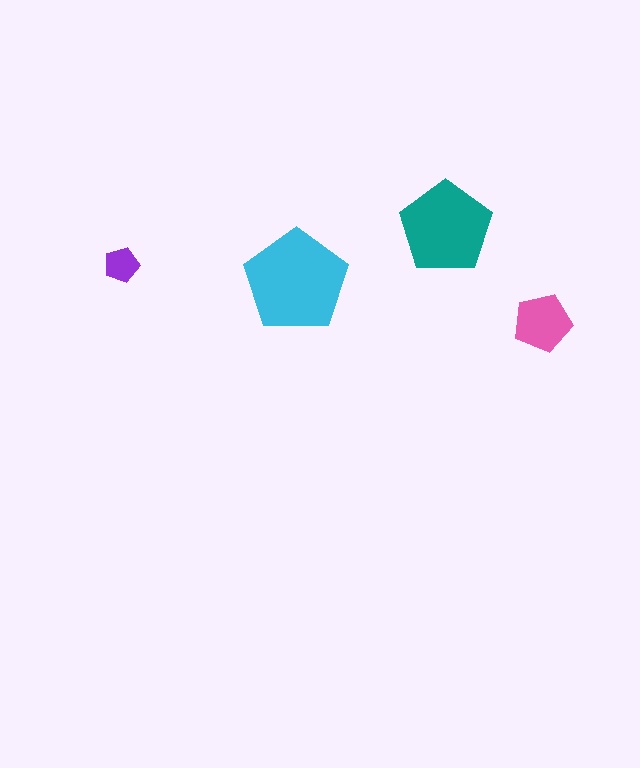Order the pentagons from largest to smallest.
the cyan one, the teal one, the pink one, the purple one.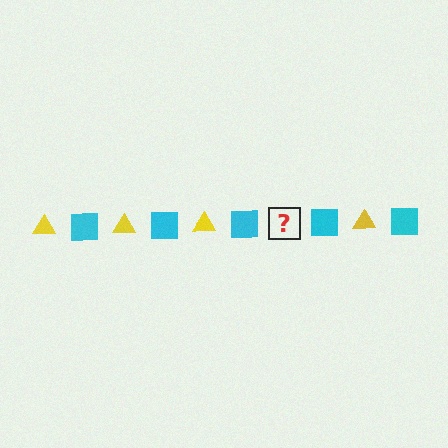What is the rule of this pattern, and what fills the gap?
The rule is that the pattern alternates between yellow triangle and cyan square. The gap should be filled with a yellow triangle.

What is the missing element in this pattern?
The missing element is a yellow triangle.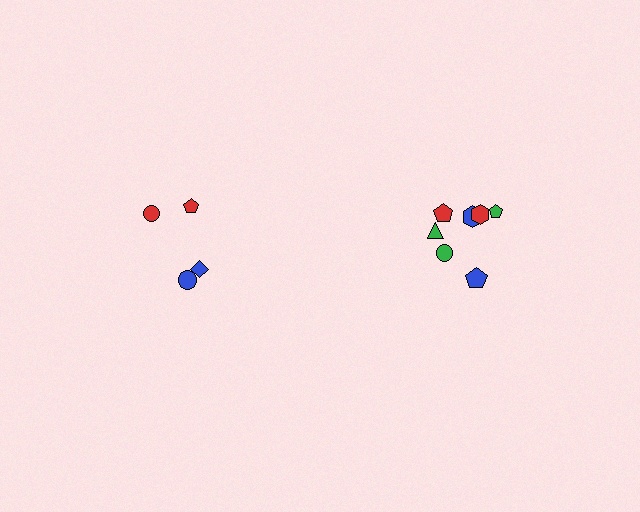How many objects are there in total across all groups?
There are 11 objects.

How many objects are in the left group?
There are 4 objects.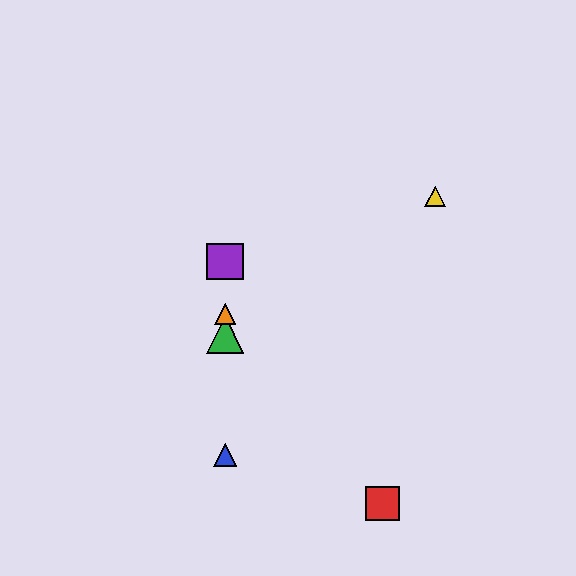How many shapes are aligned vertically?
4 shapes (the blue triangle, the green triangle, the purple square, the orange triangle) are aligned vertically.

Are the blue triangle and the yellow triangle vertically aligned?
No, the blue triangle is at x≈225 and the yellow triangle is at x≈435.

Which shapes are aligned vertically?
The blue triangle, the green triangle, the purple square, the orange triangle are aligned vertically.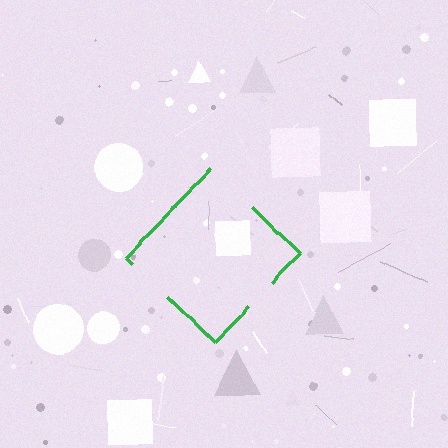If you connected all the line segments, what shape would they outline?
They would outline a diamond.